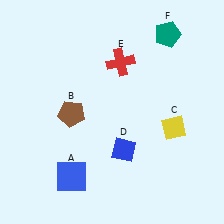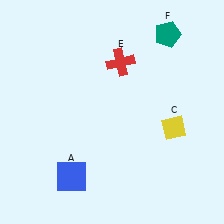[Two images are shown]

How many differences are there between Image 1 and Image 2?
There are 2 differences between the two images.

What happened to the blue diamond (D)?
The blue diamond (D) was removed in Image 2. It was in the bottom-right area of Image 1.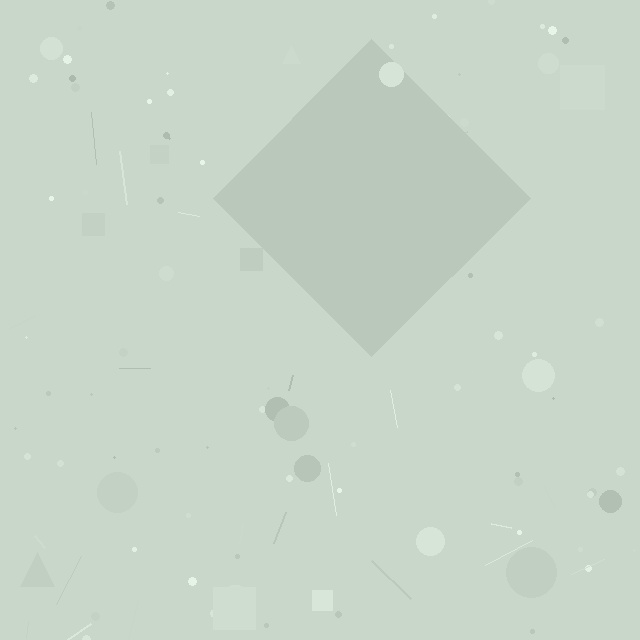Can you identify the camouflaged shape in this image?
The camouflaged shape is a diamond.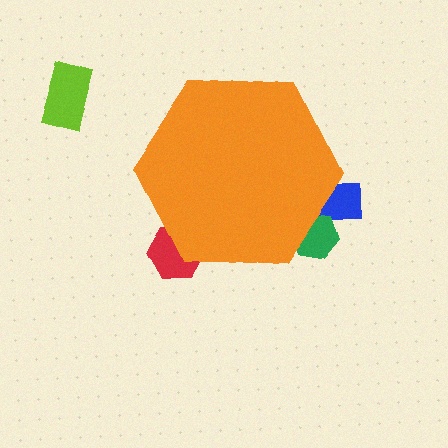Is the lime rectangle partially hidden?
No, the lime rectangle is fully visible.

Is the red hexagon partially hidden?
Yes, the red hexagon is partially hidden behind the orange hexagon.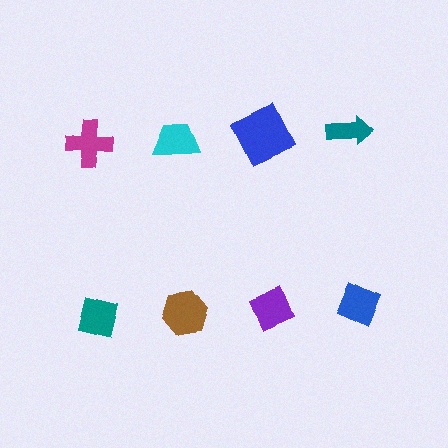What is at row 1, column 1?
A magenta cross.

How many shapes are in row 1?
4 shapes.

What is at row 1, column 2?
A cyan trapezoid.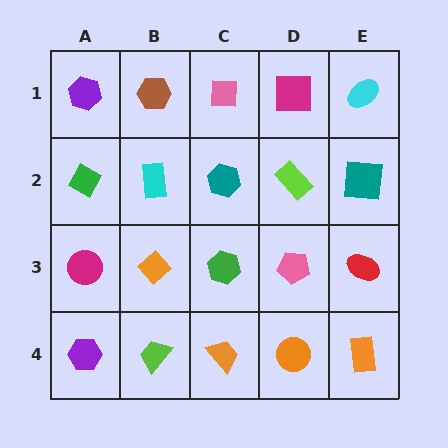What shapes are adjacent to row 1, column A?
A green diamond (row 2, column A), a brown hexagon (row 1, column B).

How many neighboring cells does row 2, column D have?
4.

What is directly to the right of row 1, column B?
A pink square.